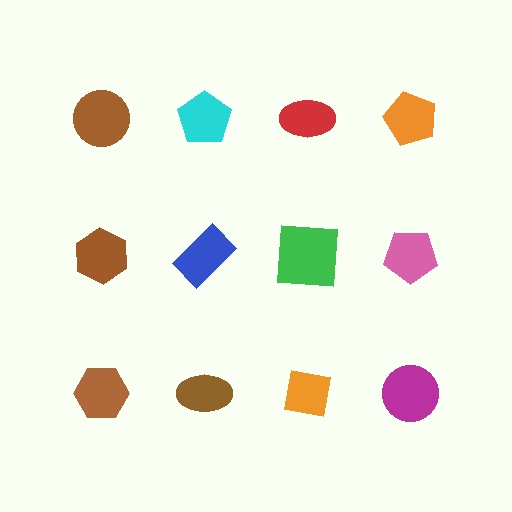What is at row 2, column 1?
A brown hexagon.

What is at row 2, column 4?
A pink pentagon.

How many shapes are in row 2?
4 shapes.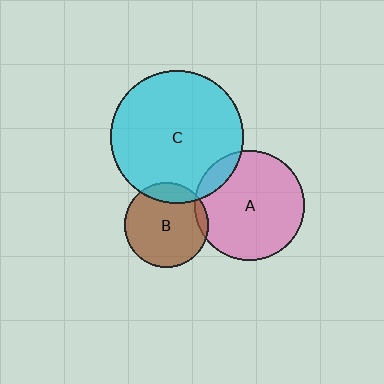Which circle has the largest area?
Circle C (cyan).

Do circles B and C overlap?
Yes.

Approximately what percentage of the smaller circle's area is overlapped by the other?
Approximately 15%.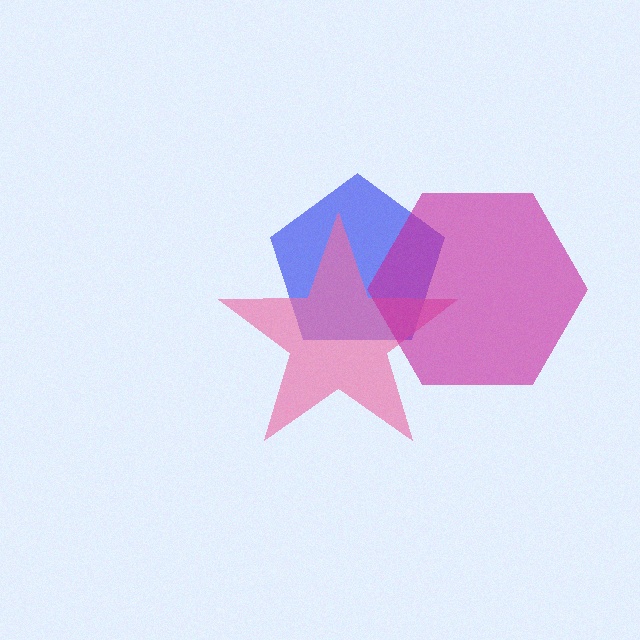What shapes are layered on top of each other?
The layered shapes are: a blue pentagon, a pink star, a magenta hexagon.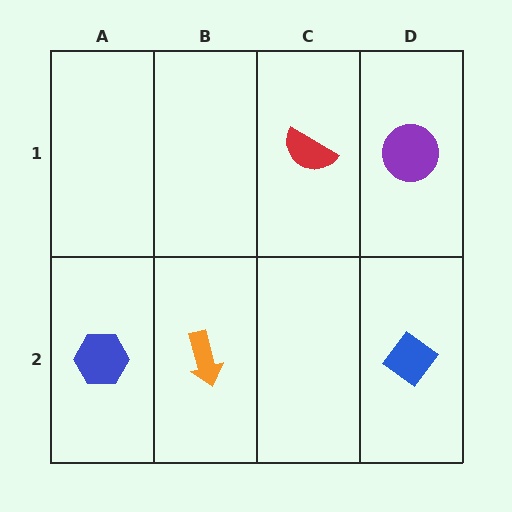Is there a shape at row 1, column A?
No, that cell is empty.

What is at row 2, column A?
A blue hexagon.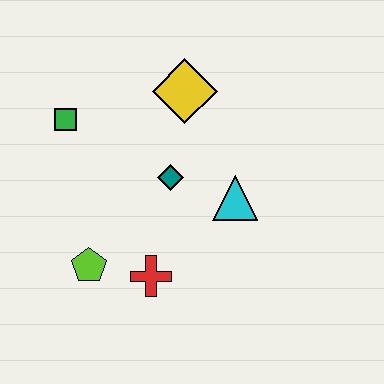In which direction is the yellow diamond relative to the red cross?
The yellow diamond is above the red cross.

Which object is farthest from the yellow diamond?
The lime pentagon is farthest from the yellow diamond.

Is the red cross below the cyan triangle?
Yes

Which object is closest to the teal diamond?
The cyan triangle is closest to the teal diamond.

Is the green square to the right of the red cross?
No